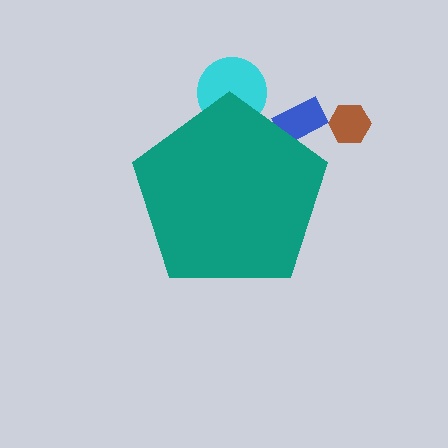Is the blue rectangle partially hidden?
Yes, the blue rectangle is partially hidden behind the teal pentagon.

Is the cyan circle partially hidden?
Yes, the cyan circle is partially hidden behind the teal pentagon.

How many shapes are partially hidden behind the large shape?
2 shapes are partially hidden.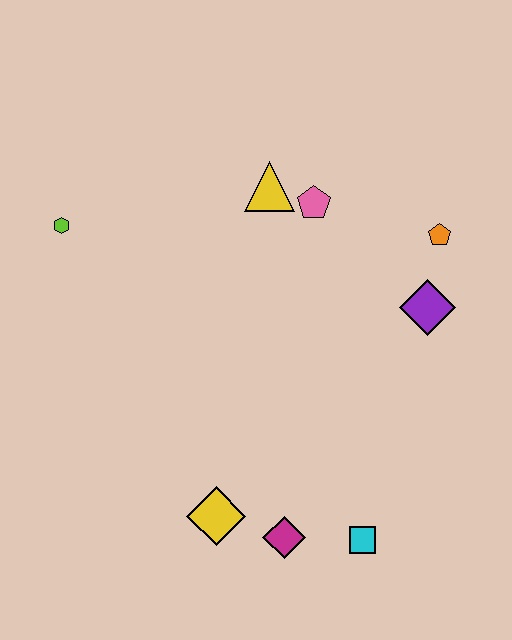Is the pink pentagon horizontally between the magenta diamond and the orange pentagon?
Yes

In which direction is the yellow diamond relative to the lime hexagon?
The yellow diamond is below the lime hexagon.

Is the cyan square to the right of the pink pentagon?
Yes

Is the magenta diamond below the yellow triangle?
Yes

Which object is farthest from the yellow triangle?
The cyan square is farthest from the yellow triangle.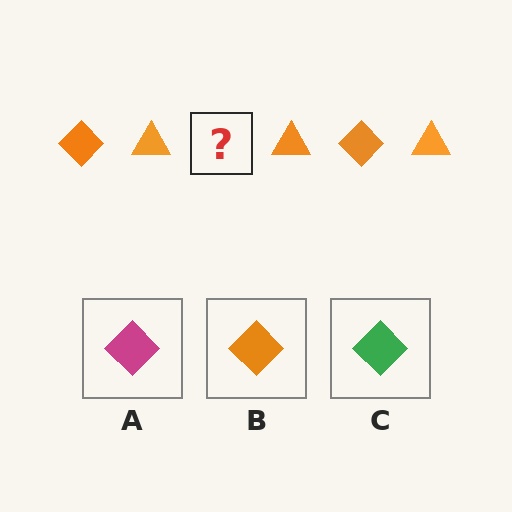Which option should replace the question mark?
Option B.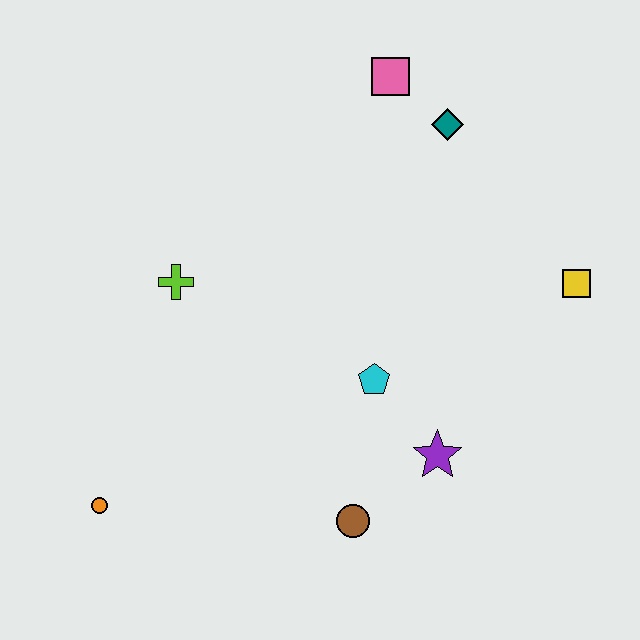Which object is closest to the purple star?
The cyan pentagon is closest to the purple star.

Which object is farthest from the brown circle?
The pink square is farthest from the brown circle.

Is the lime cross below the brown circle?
No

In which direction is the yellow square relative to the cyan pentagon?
The yellow square is to the right of the cyan pentagon.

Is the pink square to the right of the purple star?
No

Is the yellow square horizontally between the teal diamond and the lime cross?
No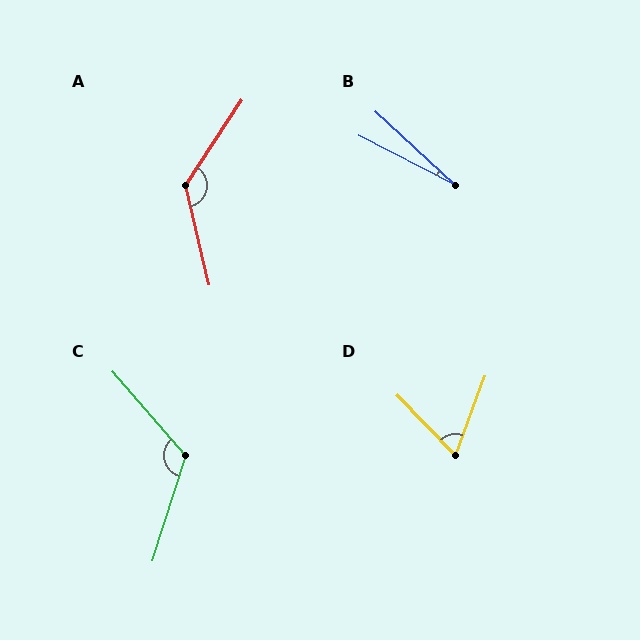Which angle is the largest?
A, at approximately 133 degrees.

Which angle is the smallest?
B, at approximately 15 degrees.